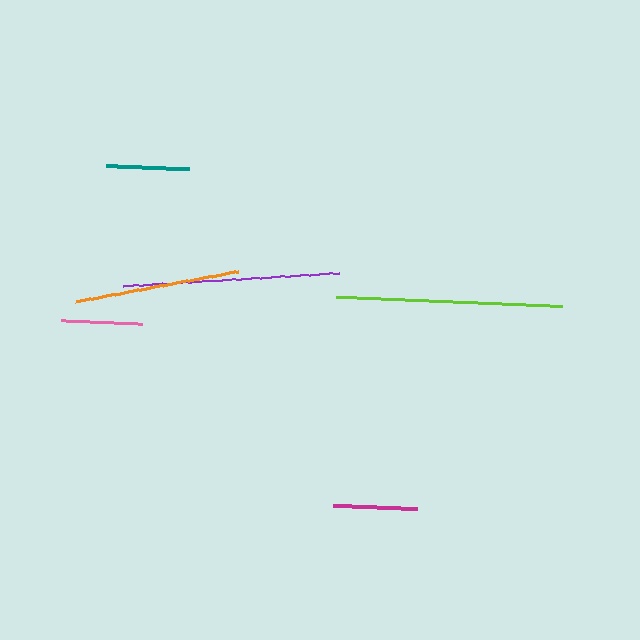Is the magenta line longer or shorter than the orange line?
The orange line is longer than the magenta line.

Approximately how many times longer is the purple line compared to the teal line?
The purple line is approximately 2.6 times the length of the teal line.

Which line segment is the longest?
The lime line is the longest at approximately 226 pixels.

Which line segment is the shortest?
The pink line is the shortest at approximately 81 pixels.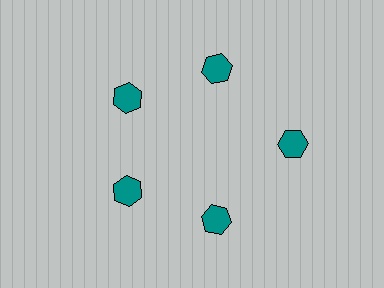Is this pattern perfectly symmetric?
No. The 5 teal hexagons are arranged in a ring, but one element near the 3 o'clock position is pushed outward from the center, breaking the 5-fold rotational symmetry.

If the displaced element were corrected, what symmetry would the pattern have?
It would have 5-fold rotational symmetry — the pattern would map onto itself every 72 degrees.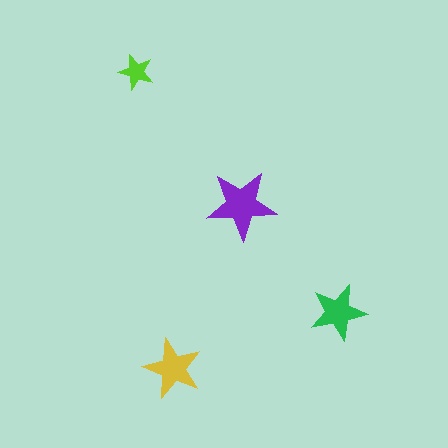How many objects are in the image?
There are 4 objects in the image.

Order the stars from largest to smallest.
the purple one, the yellow one, the green one, the lime one.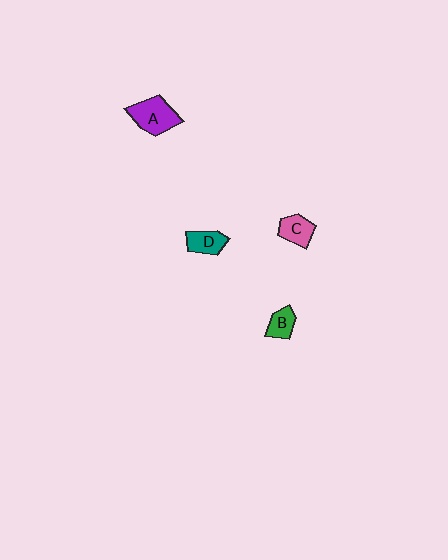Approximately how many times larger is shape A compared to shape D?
Approximately 1.6 times.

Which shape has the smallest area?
Shape B (green).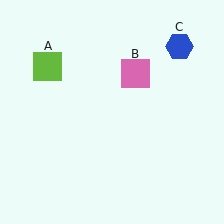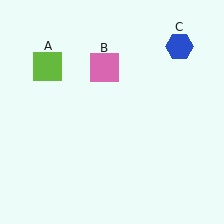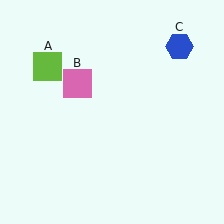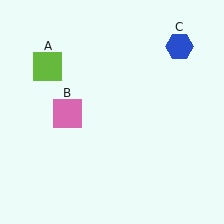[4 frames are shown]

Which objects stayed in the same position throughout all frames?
Lime square (object A) and blue hexagon (object C) remained stationary.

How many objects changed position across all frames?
1 object changed position: pink square (object B).